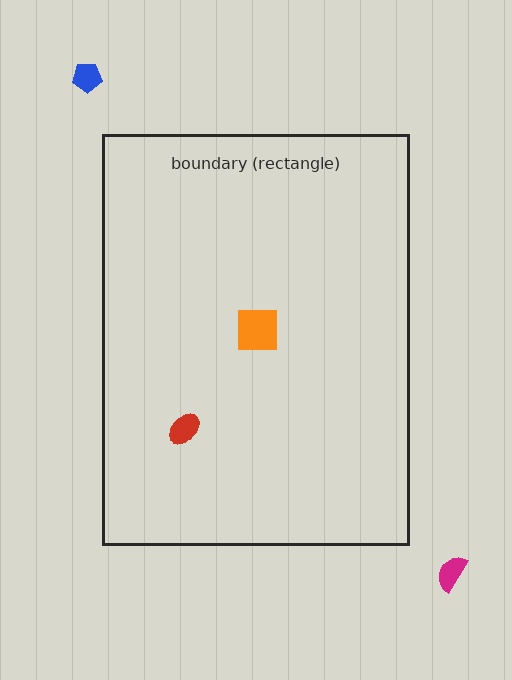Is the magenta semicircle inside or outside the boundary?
Outside.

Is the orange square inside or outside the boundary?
Inside.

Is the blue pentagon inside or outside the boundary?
Outside.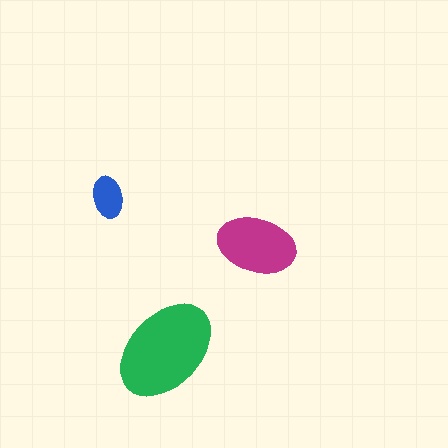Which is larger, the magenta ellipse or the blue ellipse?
The magenta one.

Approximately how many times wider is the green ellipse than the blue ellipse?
About 2.5 times wider.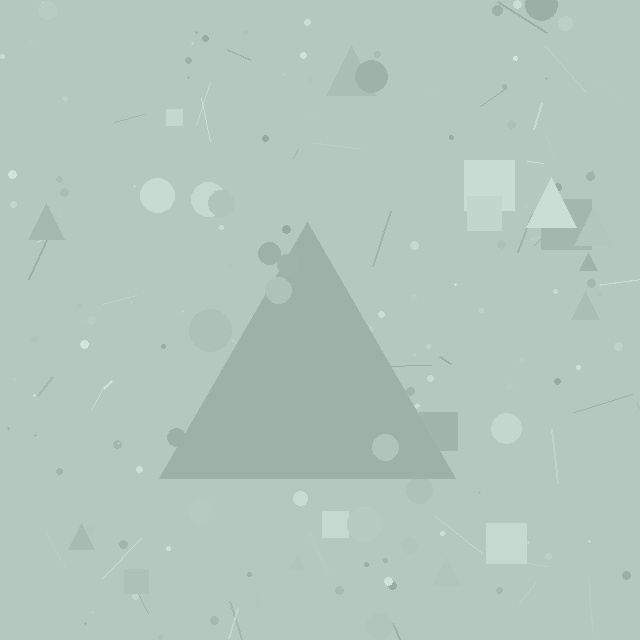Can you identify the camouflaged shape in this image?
The camouflaged shape is a triangle.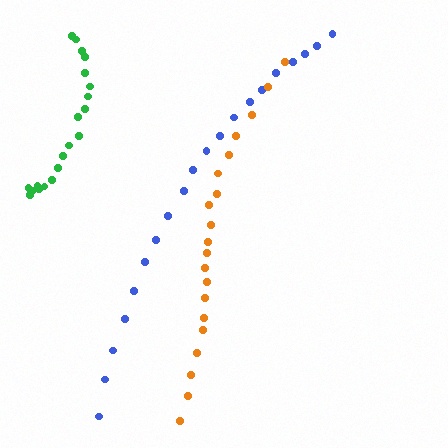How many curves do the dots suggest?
There are 3 distinct paths.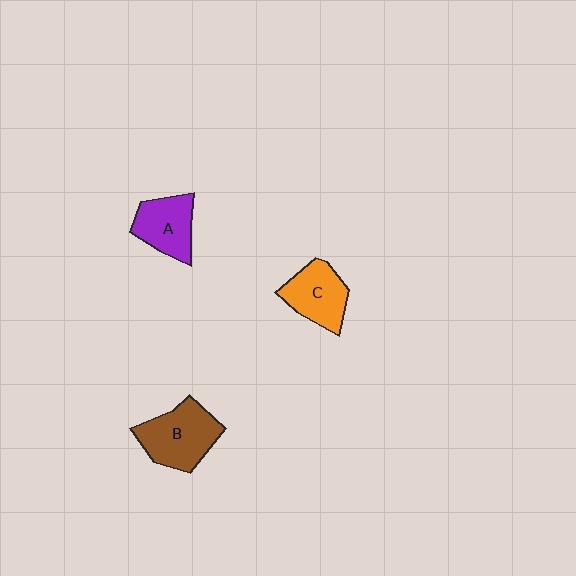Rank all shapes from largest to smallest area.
From largest to smallest: B (brown), C (orange), A (purple).